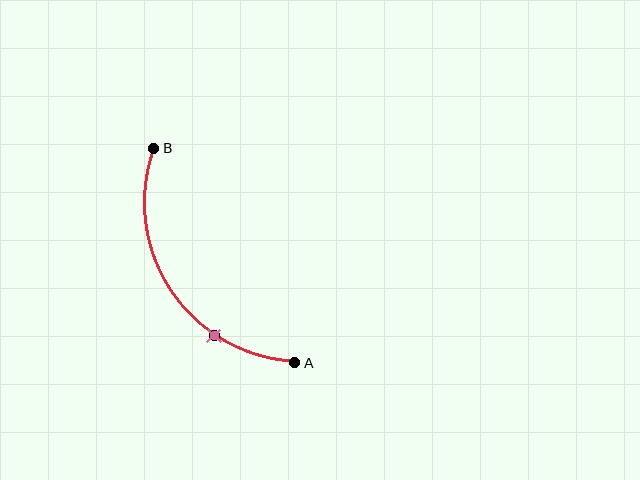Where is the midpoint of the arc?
The arc midpoint is the point on the curve farthest from the straight line joining A and B. It sits to the left of that line.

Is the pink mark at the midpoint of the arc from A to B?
No. The pink mark lies on the arc but is closer to endpoint A. The arc midpoint would be at the point on the curve equidistant along the arc from both A and B.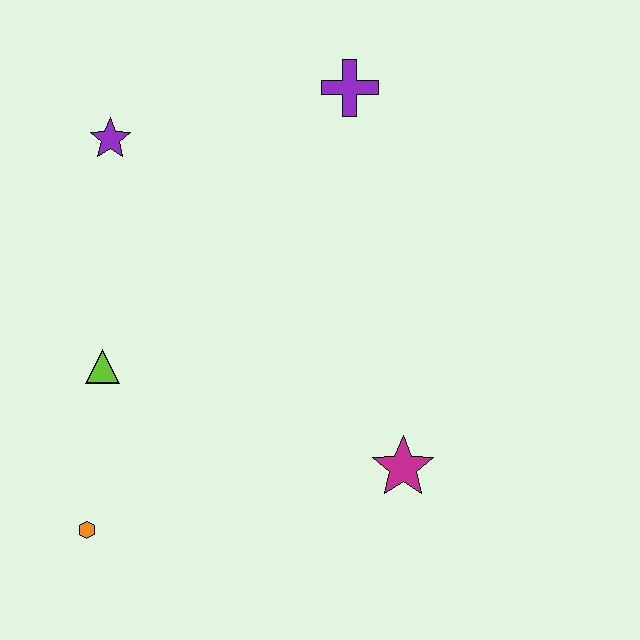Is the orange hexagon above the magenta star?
No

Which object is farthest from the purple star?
The magenta star is farthest from the purple star.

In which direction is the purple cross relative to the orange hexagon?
The purple cross is above the orange hexagon.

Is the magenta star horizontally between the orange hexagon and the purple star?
No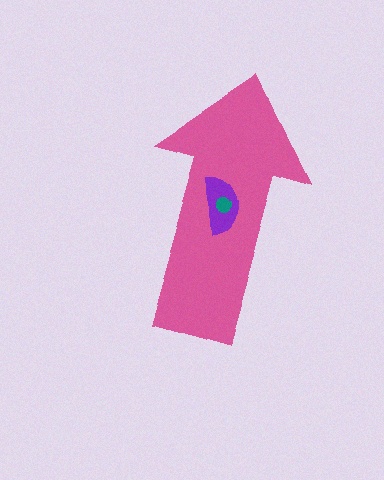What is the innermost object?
The teal circle.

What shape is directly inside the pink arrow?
The purple semicircle.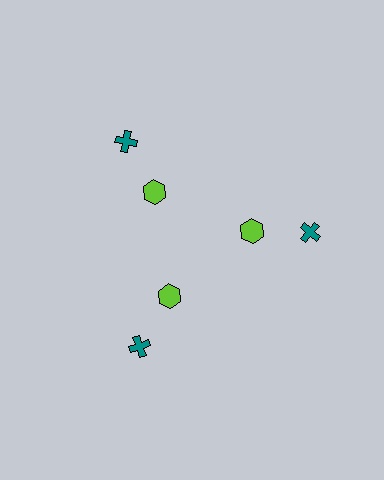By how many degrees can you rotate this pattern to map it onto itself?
The pattern maps onto itself every 120 degrees of rotation.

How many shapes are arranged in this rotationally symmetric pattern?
There are 6 shapes, arranged in 3 groups of 2.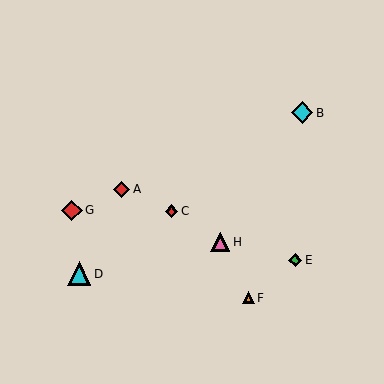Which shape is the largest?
The cyan triangle (labeled D) is the largest.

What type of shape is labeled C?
Shape C is a red diamond.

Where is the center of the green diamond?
The center of the green diamond is at (295, 260).